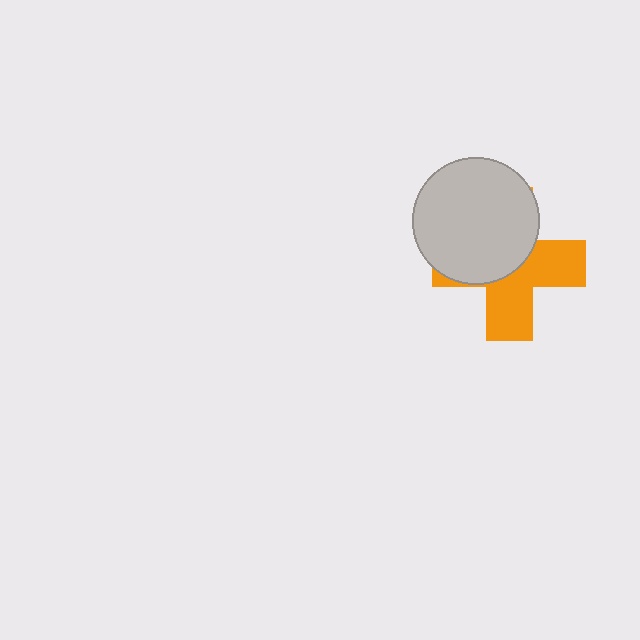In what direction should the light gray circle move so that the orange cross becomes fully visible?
The light gray circle should move toward the upper-left. That is the shortest direction to clear the overlap and leave the orange cross fully visible.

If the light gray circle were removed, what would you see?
You would see the complete orange cross.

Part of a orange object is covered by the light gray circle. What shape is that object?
It is a cross.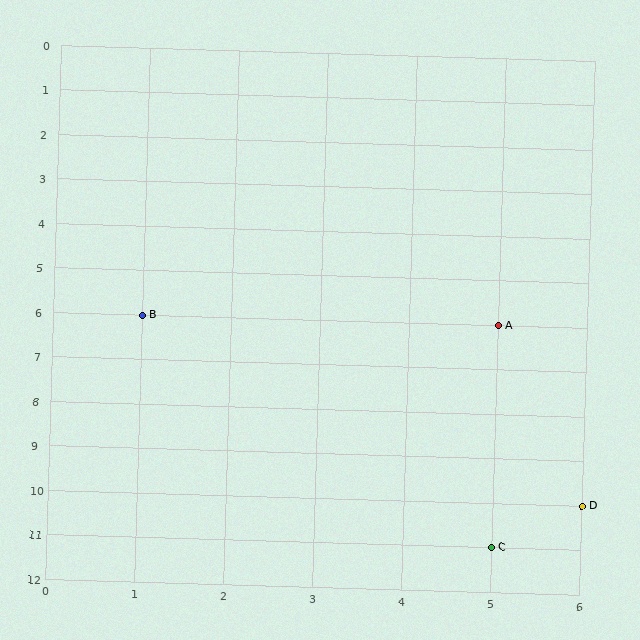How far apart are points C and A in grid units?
Points C and A are 5 rows apart.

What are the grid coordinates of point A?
Point A is at grid coordinates (5, 6).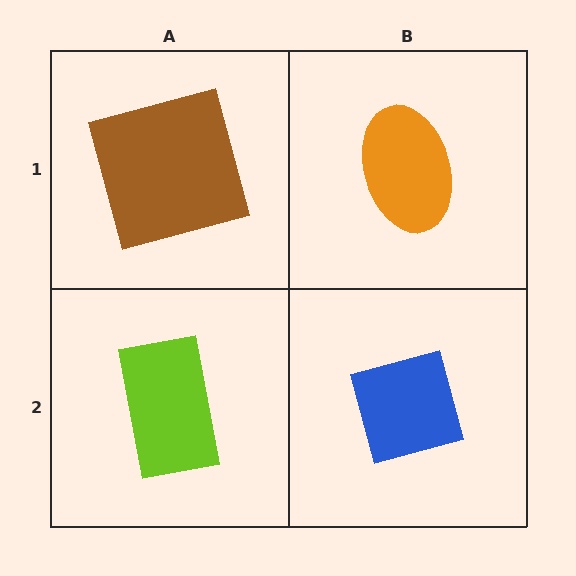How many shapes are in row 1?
2 shapes.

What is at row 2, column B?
A blue square.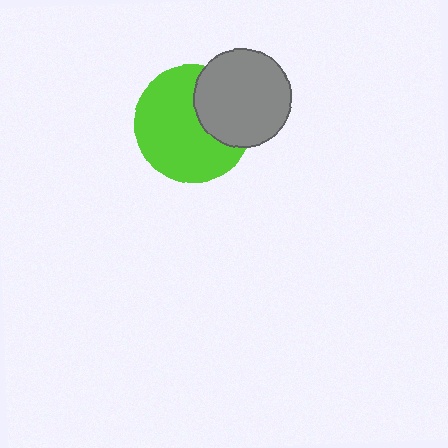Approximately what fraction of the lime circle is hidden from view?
Roughly 32% of the lime circle is hidden behind the gray circle.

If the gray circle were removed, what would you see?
You would see the complete lime circle.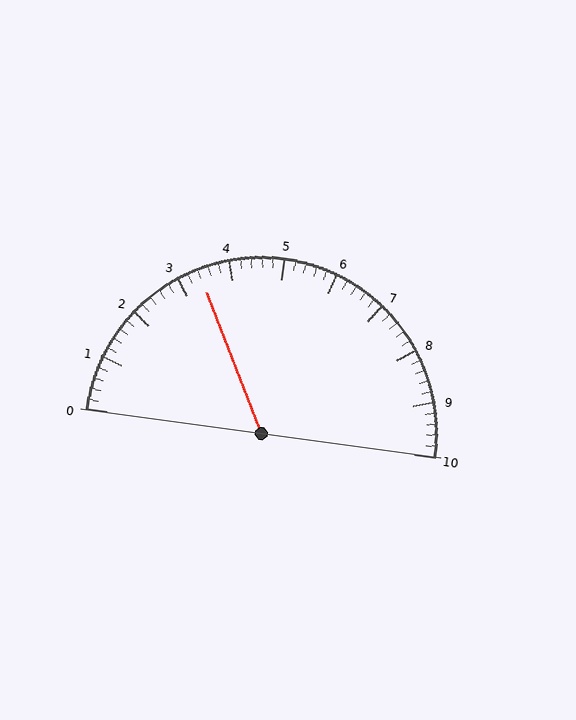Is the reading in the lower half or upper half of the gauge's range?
The reading is in the lower half of the range (0 to 10).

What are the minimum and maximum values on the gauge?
The gauge ranges from 0 to 10.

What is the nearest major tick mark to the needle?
The nearest major tick mark is 3.